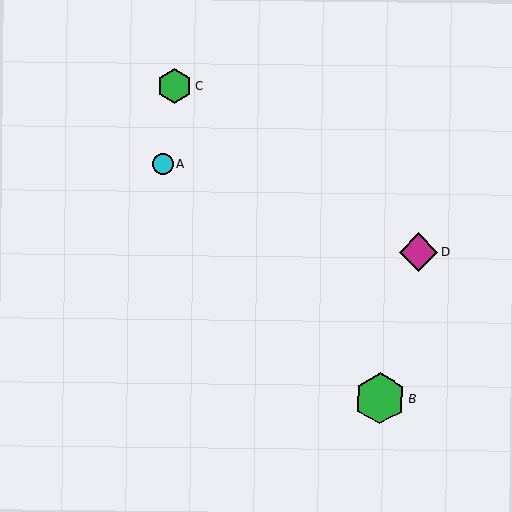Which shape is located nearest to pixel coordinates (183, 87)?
The green hexagon (labeled C) at (174, 86) is nearest to that location.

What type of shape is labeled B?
Shape B is a green hexagon.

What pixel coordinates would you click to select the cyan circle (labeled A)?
Click at (163, 164) to select the cyan circle A.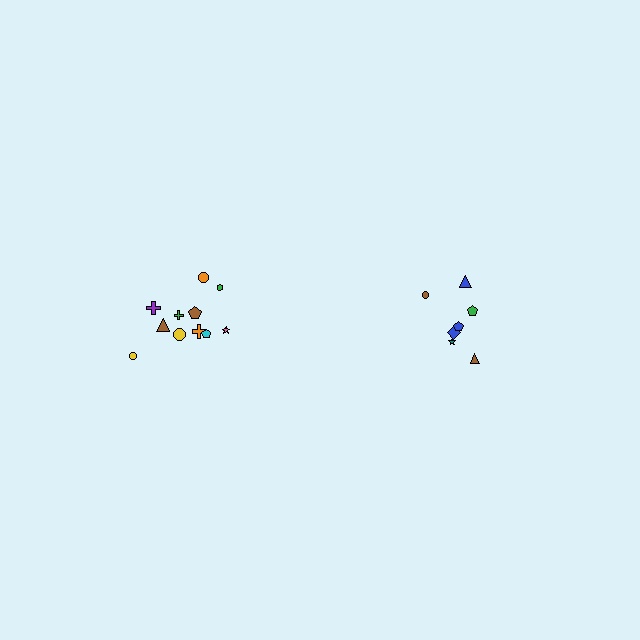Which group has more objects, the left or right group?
The left group.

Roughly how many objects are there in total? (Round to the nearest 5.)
Roughly 20 objects in total.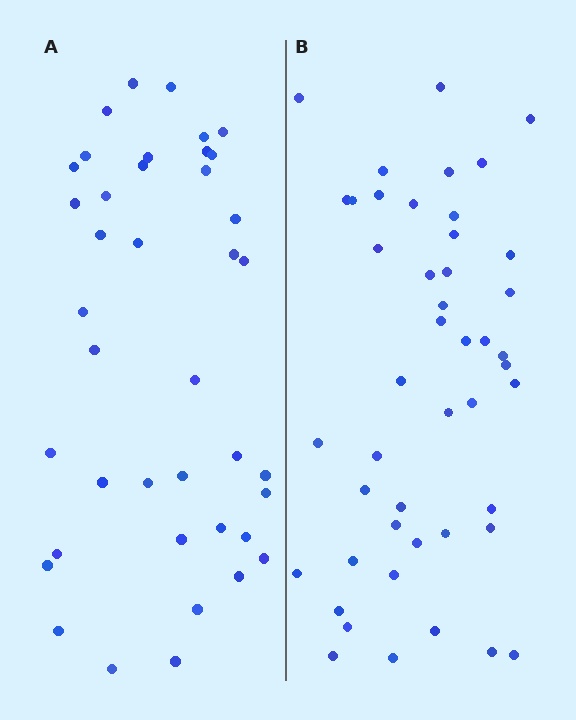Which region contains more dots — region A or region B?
Region B (the right region) has more dots.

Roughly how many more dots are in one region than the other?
Region B has about 6 more dots than region A.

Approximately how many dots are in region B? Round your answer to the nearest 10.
About 50 dots. (The exact count is 46, which rounds to 50.)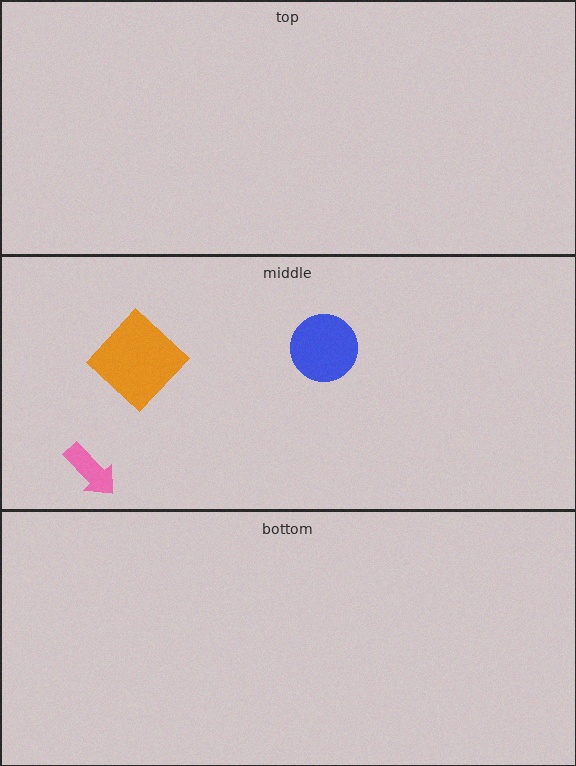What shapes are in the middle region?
The orange diamond, the pink arrow, the blue circle.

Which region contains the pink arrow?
The middle region.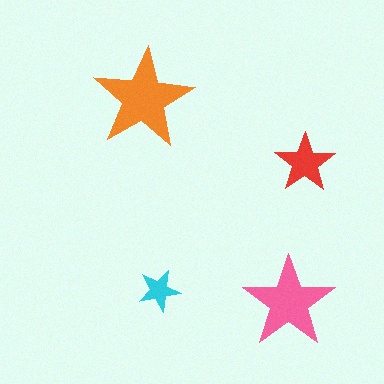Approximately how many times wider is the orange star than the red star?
About 1.5 times wider.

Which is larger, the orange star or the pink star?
The orange one.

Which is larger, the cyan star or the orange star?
The orange one.